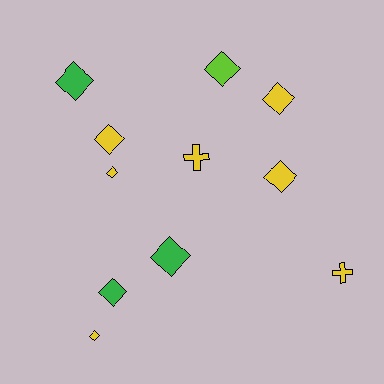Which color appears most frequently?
Yellow, with 7 objects.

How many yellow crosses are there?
There are 2 yellow crosses.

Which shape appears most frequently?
Diamond, with 9 objects.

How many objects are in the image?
There are 11 objects.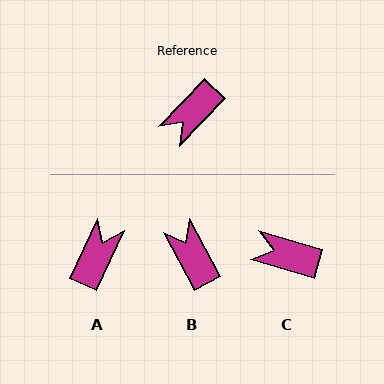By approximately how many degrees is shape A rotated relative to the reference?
Approximately 161 degrees clockwise.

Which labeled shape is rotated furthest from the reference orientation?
A, about 161 degrees away.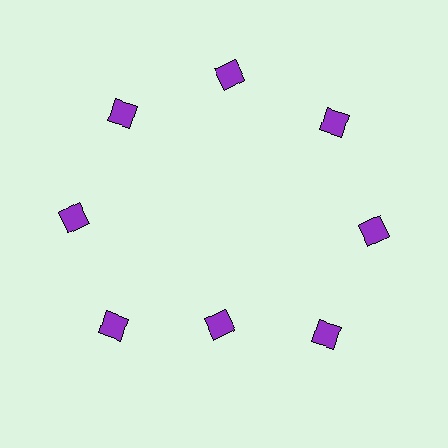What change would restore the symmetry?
The symmetry would be restored by moving it outward, back onto the ring so that all 8 diamonds sit at equal angles and equal distance from the center.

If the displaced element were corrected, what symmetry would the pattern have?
It would have 8-fold rotational symmetry — the pattern would map onto itself every 45 degrees.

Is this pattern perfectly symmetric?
No. The 8 purple diamonds are arranged in a ring, but one element near the 6 o'clock position is pulled inward toward the center, breaking the 8-fold rotational symmetry.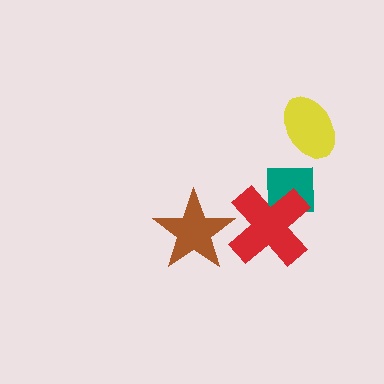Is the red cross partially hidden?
Yes, it is partially covered by another shape.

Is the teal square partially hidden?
Yes, it is partially covered by another shape.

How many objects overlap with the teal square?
1 object overlaps with the teal square.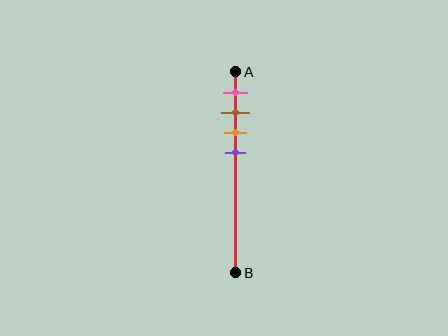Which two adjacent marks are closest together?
The brown and orange marks are the closest adjacent pair.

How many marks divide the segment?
There are 4 marks dividing the segment.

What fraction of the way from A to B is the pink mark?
The pink mark is approximately 10% (0.1) of the way from A to B.